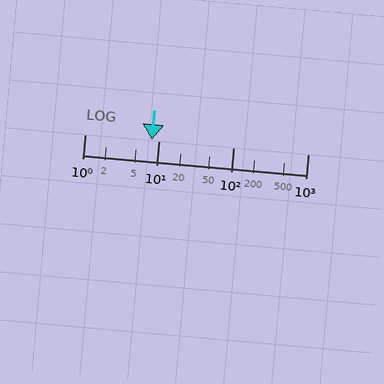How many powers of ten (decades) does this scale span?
The scale spans 3 decades, from 1 to 1000.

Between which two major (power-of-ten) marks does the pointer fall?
The pointer is between 1 and 10.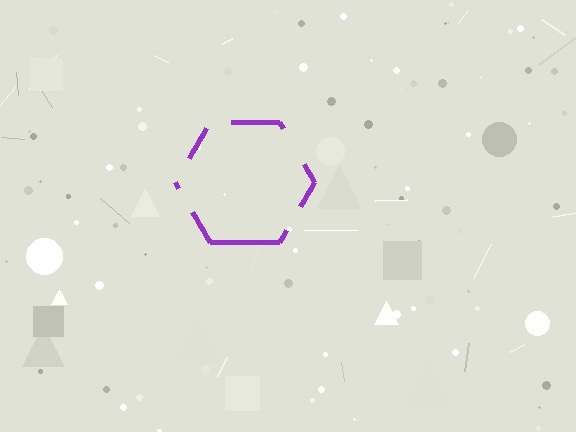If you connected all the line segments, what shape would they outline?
They would outline a hexagon.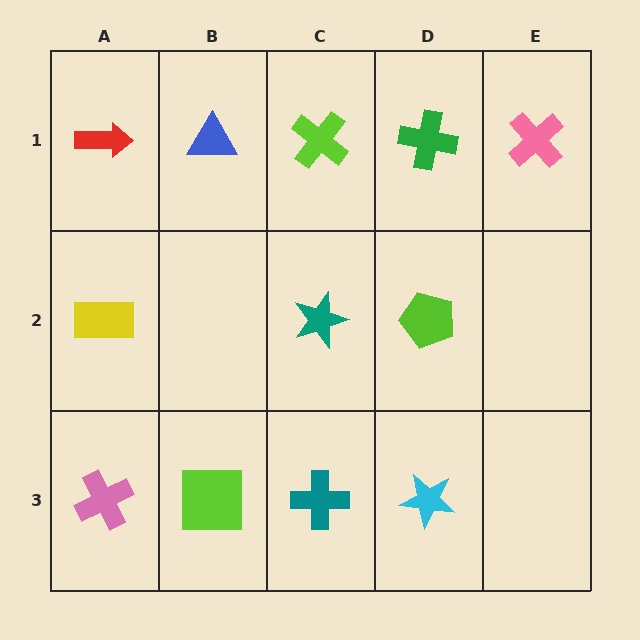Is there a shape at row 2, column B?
No, that cell is empty.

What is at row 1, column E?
A pink cross.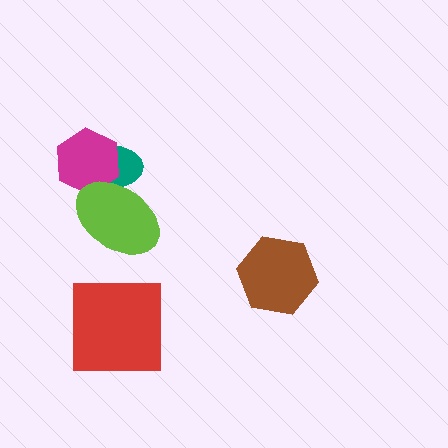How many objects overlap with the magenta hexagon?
2 objects overlap with the magenta hexagon.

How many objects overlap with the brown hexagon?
0 objects overlap with the brown hexagon.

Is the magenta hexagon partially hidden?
Yes, it is partially covered by another shape.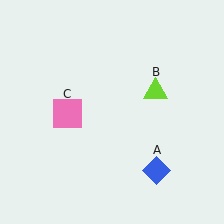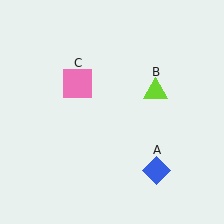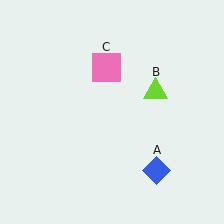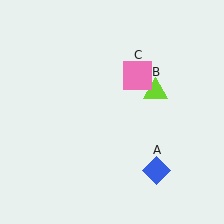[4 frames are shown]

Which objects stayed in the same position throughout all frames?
Blue diamond (object A) and lime triangle (object B) remained stationary.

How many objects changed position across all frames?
1 object changed position: pink square (object C).